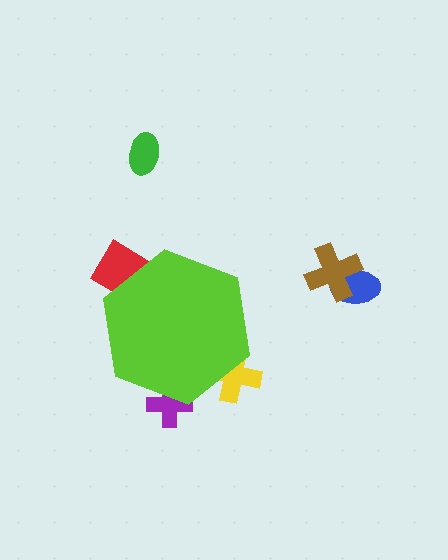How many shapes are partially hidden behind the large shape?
3 shapes are partially hidden.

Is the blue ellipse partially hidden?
No, the blue ellipse is fully visible.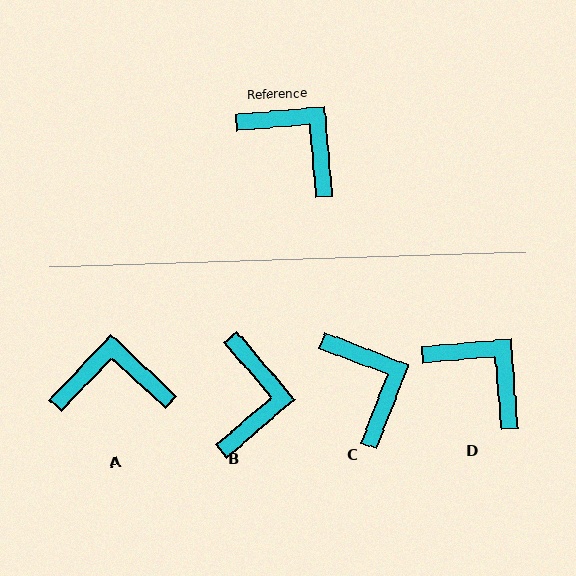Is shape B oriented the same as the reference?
No, it is off by about 54 degrees.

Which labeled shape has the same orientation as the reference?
D.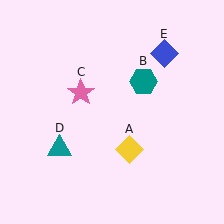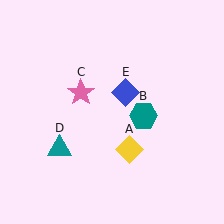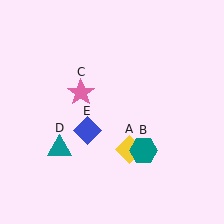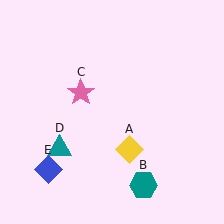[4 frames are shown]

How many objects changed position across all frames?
2 objects changed position: teal hexagon (object B), blue diamond (object E).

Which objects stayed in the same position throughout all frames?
Yellow diamond (object A) and pink star (object C) and teal triangle (object D) remained stationary.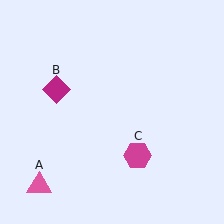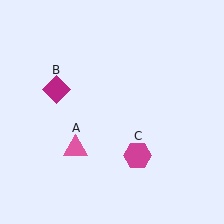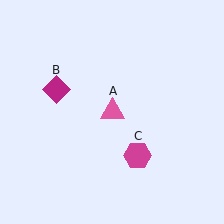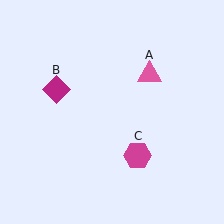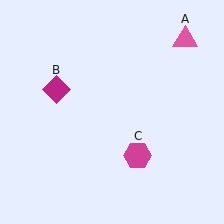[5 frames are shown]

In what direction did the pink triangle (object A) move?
The pink triangle (object A) moved up and to the right.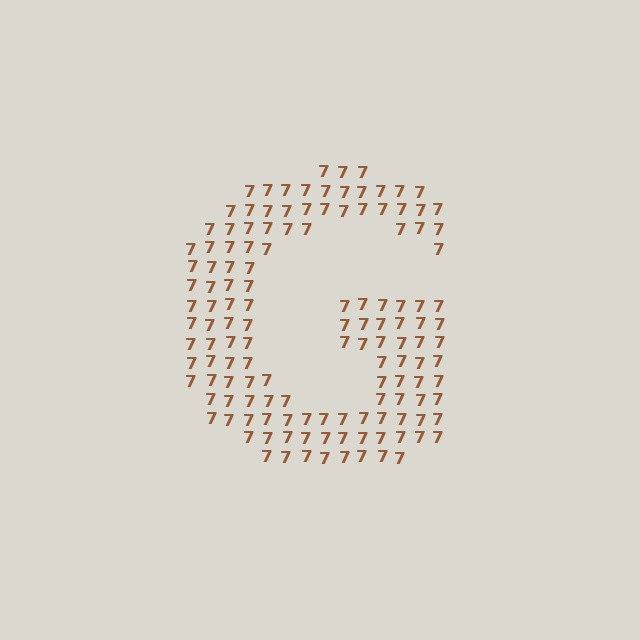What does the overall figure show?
The overall figure shows the letter G.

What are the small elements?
The small elements are digit 7's.